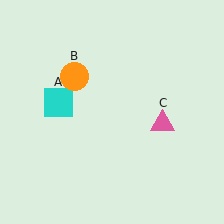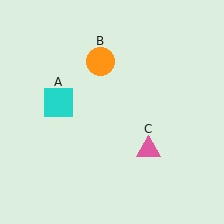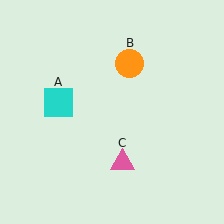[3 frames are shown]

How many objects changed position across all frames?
2 objects changed position: orange circle (object B), pink triangle (object C).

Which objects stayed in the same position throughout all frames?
Cyan square (object A) remained stationary.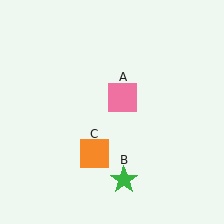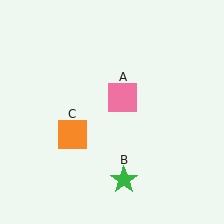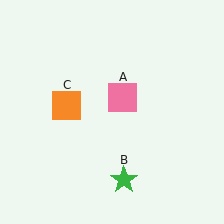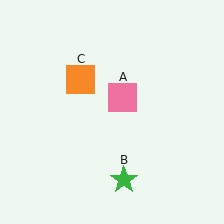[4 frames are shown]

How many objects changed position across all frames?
1 object changed position: orange square (object C).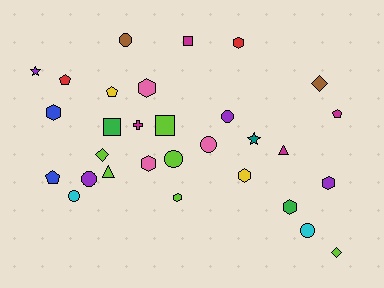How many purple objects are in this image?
There are 4 purple objects.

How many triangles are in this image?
There are 2 triangles.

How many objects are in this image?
There are 30 objects.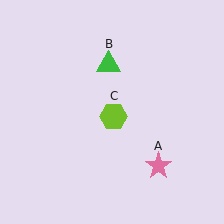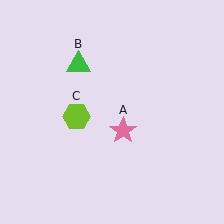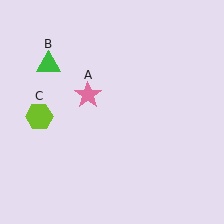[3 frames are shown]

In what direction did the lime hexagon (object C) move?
The lime hexagon (object C) moved left.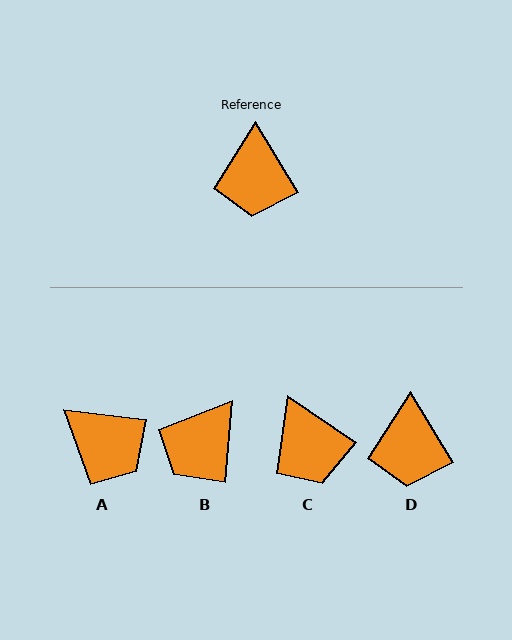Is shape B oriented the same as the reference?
No, it is off by about 36 degrees.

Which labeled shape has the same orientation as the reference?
D.